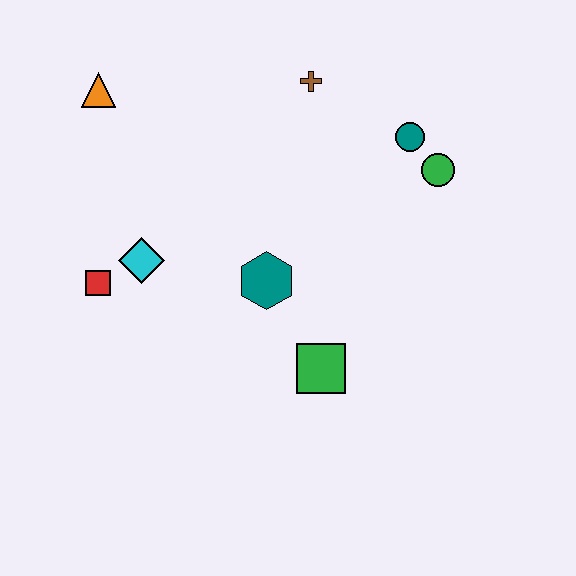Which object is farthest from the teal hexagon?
The orange triangle is farthest from the teal hexagon.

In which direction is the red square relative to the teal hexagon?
The red square is to the left of the teal hexagon.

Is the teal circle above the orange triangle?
No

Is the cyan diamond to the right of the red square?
Yes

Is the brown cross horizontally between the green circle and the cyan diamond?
Yes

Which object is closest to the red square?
The cyan diamond is closest to the red square.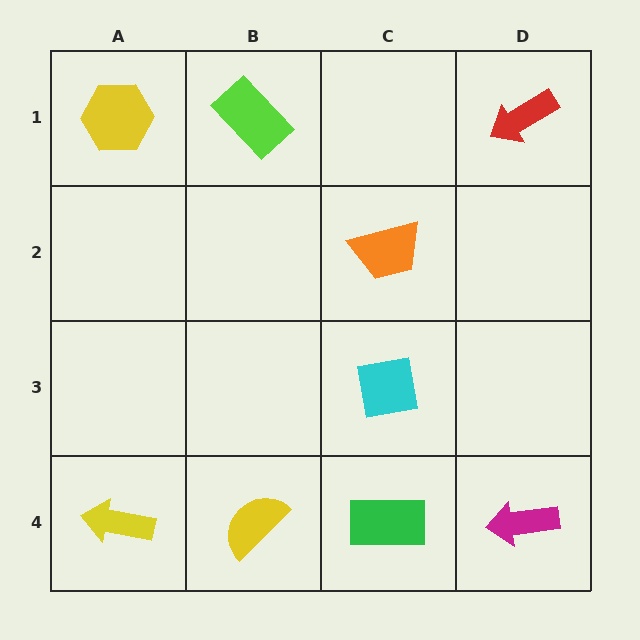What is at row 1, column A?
A yellow hexagon.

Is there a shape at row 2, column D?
No, that cell is empty.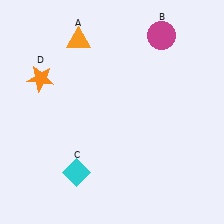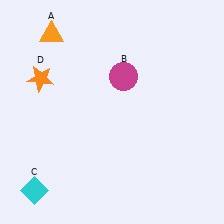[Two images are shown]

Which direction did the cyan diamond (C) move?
The cyan diamond (C) moved left.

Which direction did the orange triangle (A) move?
The orange triangle (A) moved left.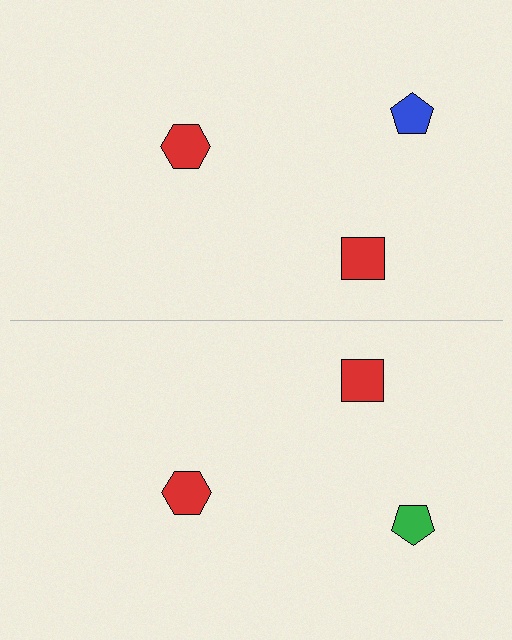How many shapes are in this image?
There are 6 shapes in this image.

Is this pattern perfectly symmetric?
No, the pattern is not perfectly symmetric. The green pentagon on the bottom side breaks the symmetry — its mirror counterpart is blue.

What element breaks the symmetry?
The green pentagon on the bottom side breaks the symmetry — its mirror counterpart is blue.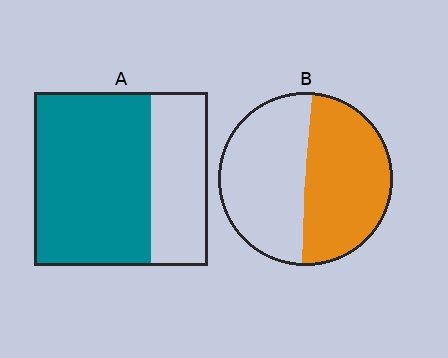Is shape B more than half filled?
Roughly half.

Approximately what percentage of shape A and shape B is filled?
A is approximately 65% and B is approximately 50%.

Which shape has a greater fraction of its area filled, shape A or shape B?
Shape A.